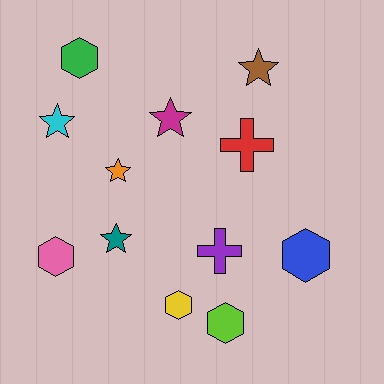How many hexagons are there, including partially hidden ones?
There are 5 hexagons.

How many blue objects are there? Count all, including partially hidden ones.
There is 1 blue object.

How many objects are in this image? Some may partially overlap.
There are 12 objects.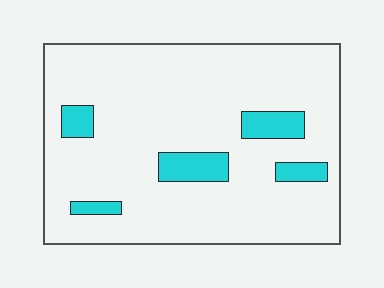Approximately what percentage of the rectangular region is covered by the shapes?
Approximately 10%.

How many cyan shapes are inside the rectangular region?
5.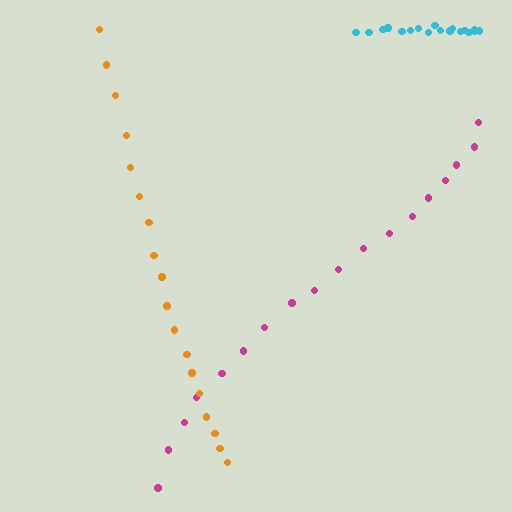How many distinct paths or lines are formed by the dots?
There are 3 distinct paths.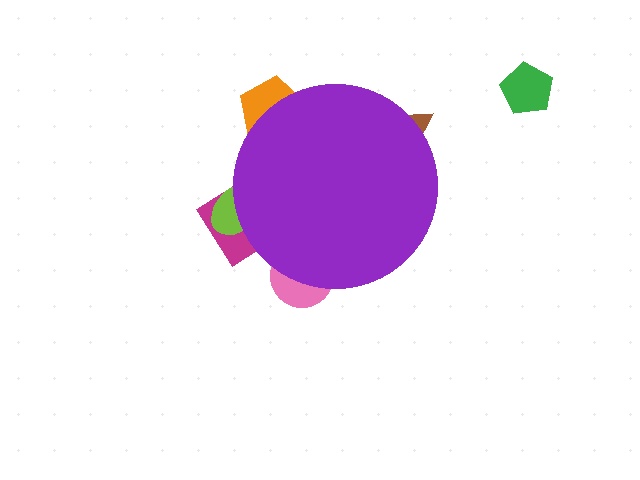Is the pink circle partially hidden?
Yes, the pink circle is partially hidden behind the purple circle.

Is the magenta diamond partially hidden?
Yes, the magenta diamond is partially hidden behind the purple circle.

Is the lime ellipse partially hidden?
Yes, the lime ellipse is partially hidden behind the purple circle.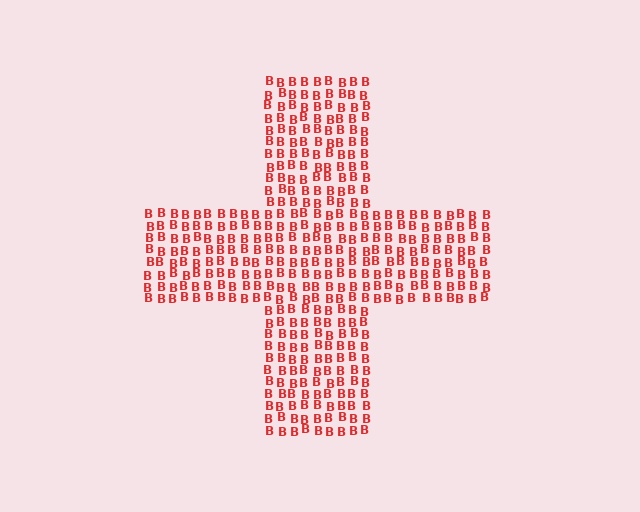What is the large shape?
The large shape is a cross.